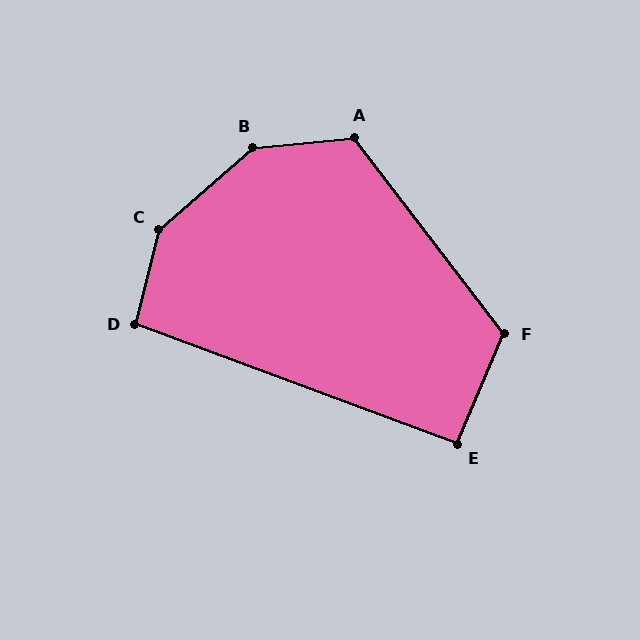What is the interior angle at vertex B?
Approximately 144 degrees (obtuse).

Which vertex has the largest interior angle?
C, at approximately 145 degrees.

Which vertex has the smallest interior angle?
E, at approximately 93 degrees.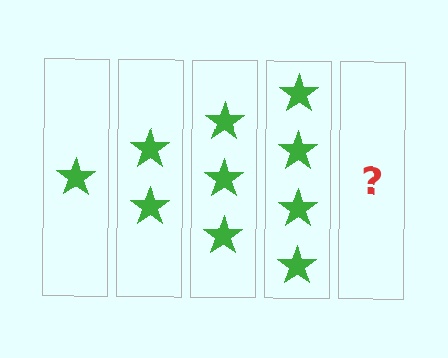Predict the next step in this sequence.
The next step is 5 stars.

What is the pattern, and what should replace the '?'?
The pattern is that each step adds one more star. The '?' should be 5 stars.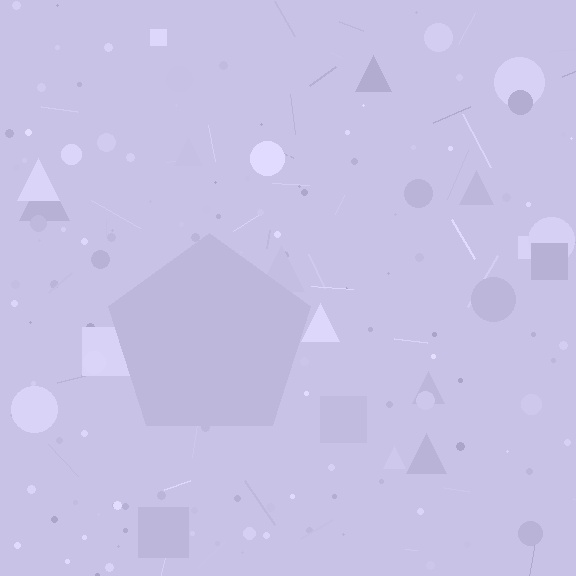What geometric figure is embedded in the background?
A pentagon is embedded in the background.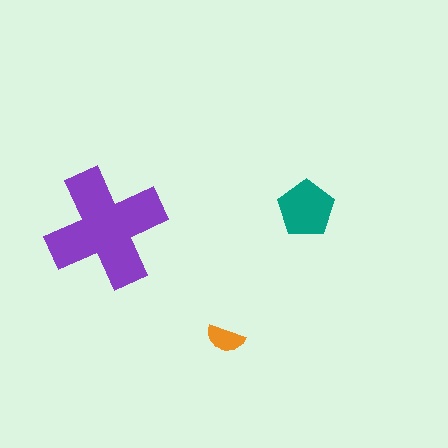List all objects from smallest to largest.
The orange semicircle, the teal pentagon, the purple cross.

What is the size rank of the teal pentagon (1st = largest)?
2nd.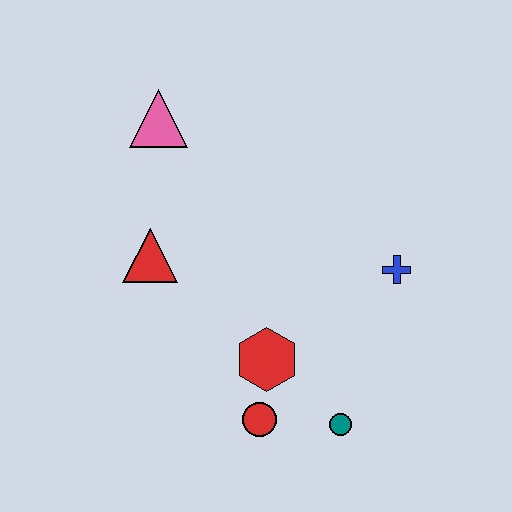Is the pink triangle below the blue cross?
No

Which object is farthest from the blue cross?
The pink triangle is farthest from the blue cross.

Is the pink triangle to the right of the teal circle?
No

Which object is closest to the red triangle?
The pink triangle is closest to the red triangle.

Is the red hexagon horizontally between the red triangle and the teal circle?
Yes